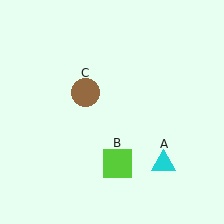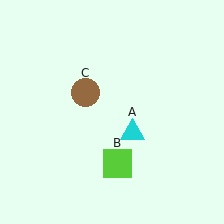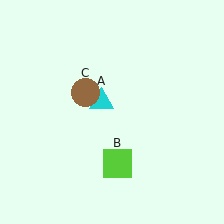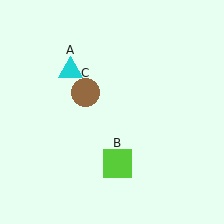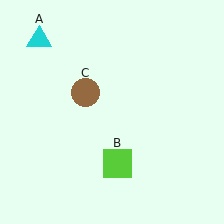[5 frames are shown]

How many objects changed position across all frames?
1 object changed position: cyan triangle (object A).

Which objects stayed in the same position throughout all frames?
Lime square (object B) and brown circle (object C) remained stationary.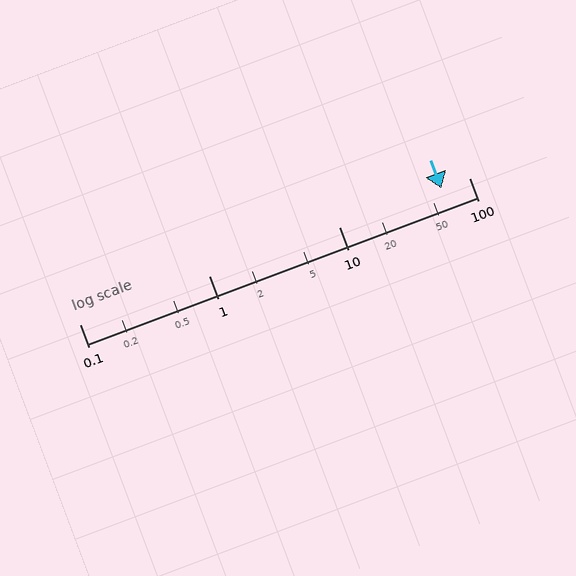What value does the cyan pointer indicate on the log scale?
The pointer indicates approximately 61.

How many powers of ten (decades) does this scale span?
The scale spans 3 decades, from 0.1 to 100.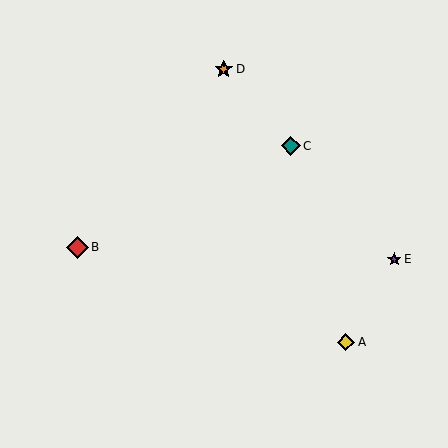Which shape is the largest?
The red diamond (labeled B) is the largest.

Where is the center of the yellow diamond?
The center of the yellow diamond is at (346, 342).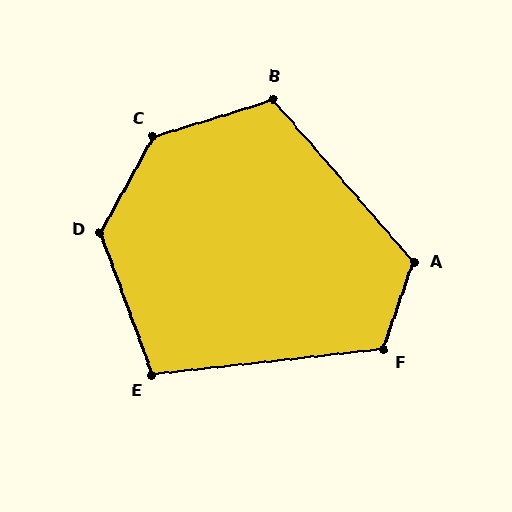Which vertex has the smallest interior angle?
E, at approximately 104 degrees.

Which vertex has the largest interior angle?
C, at approximately 136 degrees.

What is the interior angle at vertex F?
Approximately 115 degrees (obtuse).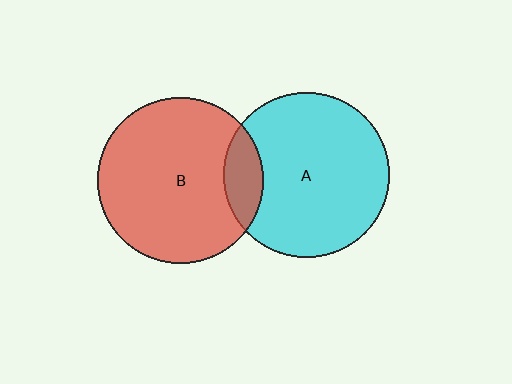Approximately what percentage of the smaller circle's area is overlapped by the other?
Approximately 15%.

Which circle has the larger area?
Circle B (red).